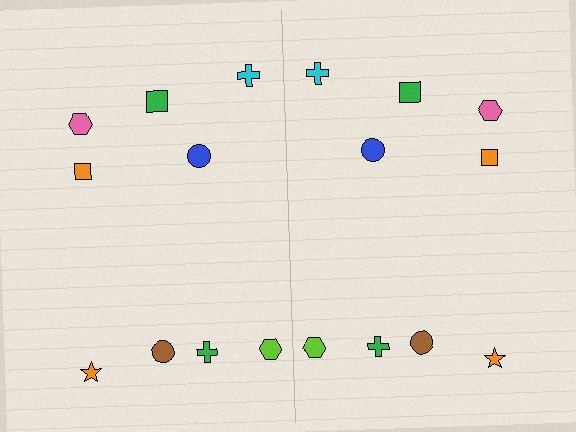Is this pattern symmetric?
Yes, this pattern has bilateral (reflection) symmetry.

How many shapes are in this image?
There are 18 shapes in this image.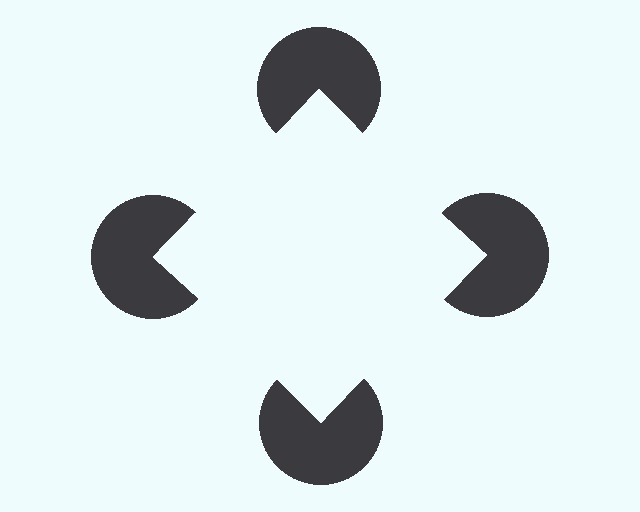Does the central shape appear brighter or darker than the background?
It typically appears slightly brighter than the background, even though no actual brightness change is drawn.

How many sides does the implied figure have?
4 sides.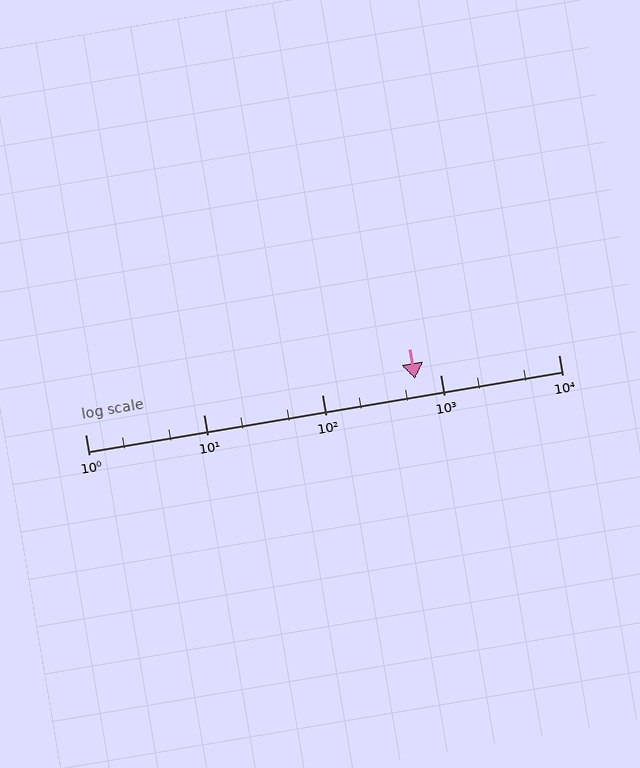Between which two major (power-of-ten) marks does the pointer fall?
The pointer is between 100 and 1000.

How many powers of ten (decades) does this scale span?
The scale spans 4 decades, from 1 to 10000.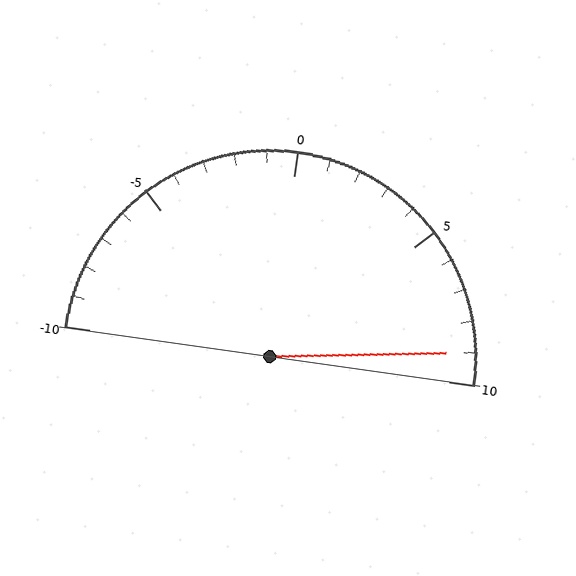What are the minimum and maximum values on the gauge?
The gauge ranges from -10 to 10.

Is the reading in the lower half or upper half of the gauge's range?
The reading is in the upper half of the range (-10 to 10).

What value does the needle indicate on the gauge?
The needle indicates approximately 9.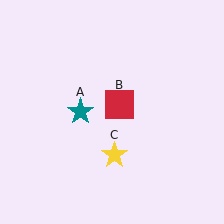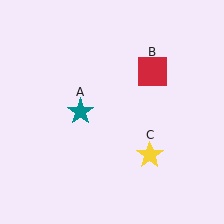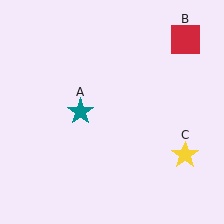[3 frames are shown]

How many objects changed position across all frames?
2 objects changed position: red square (object B), yellow star (object C).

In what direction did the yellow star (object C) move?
The yellow star (object C) moved right.